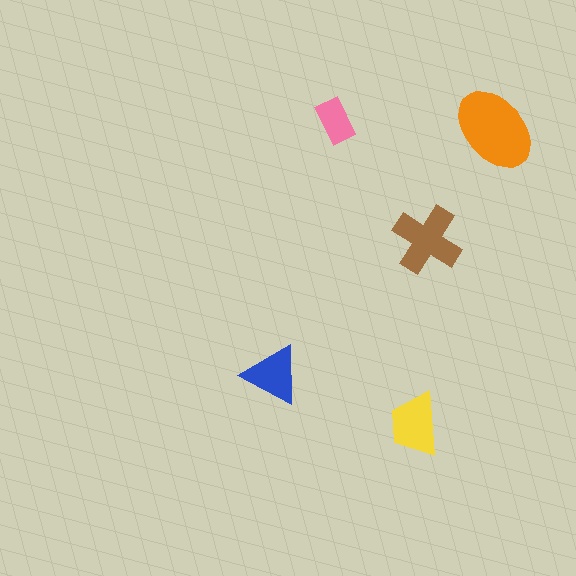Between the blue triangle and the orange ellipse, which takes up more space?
The orange ellipse.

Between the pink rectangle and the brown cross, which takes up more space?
The brown cross.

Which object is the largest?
The orange ellipse.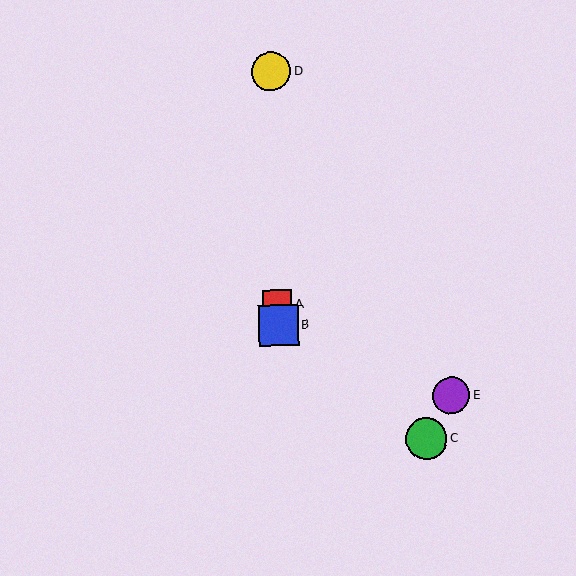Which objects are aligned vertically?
Objects A, B, D are aligned vertically.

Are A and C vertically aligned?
No, A is at x≈278 and C is at x≈426.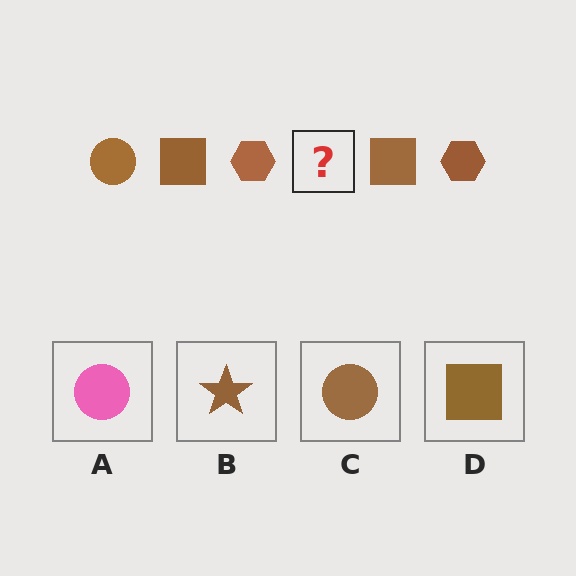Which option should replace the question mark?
Option C.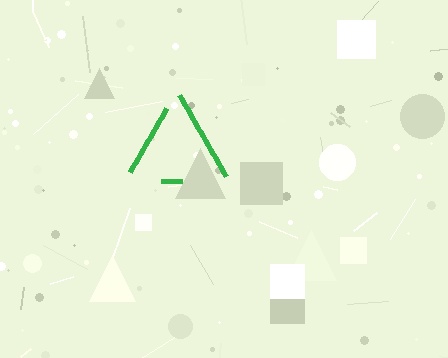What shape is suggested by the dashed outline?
The dashed outline suggests a triangle.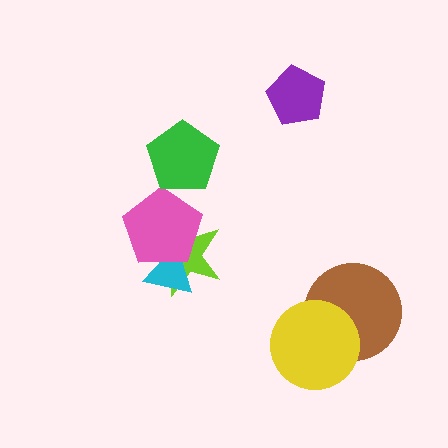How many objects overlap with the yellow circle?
1 object overlaps with the yellow circle.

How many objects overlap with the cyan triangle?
2 objects overlap with the cyan triangle.